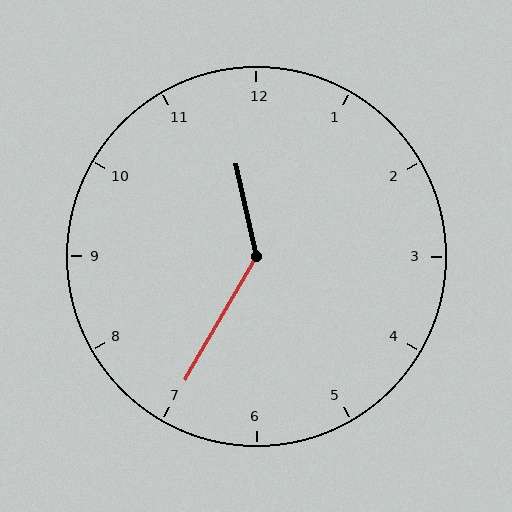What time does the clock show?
11:35.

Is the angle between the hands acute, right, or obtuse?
It is obtuse.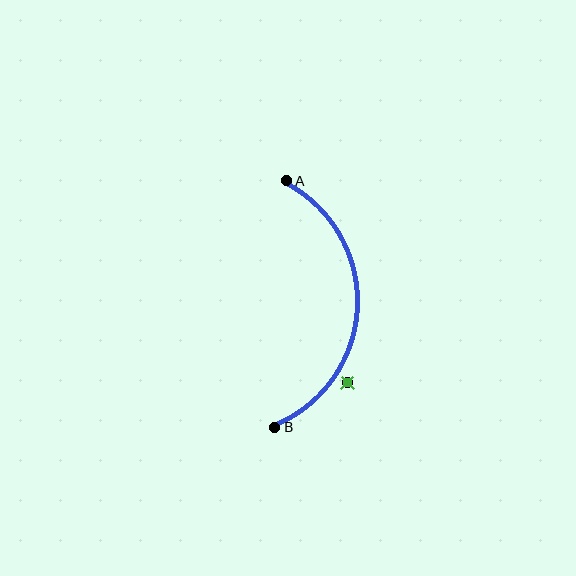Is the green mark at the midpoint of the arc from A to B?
No — the green mark does not lie on the arc at all. It sits slightly outside the curve.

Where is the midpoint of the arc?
The arc midpoint is the point on the curve farthest from the straight line joining A and B. It sits to the right of that line.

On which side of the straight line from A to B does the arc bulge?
The arc bulges to the right of the straight line connecting A and B.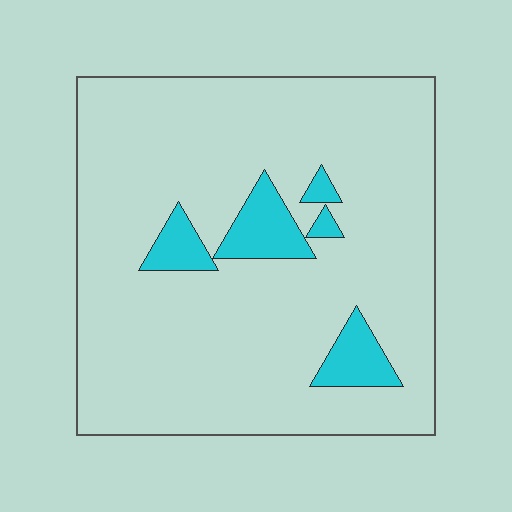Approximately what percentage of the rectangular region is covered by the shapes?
Approximately 10%.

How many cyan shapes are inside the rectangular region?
5.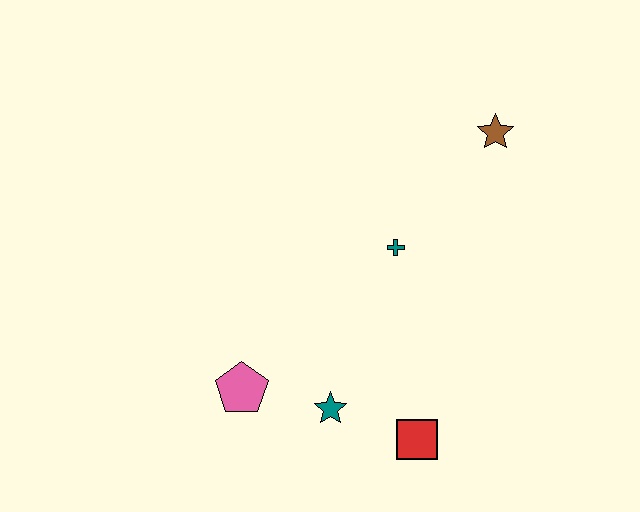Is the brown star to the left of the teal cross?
No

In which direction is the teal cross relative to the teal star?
The teal cross is above the teal star.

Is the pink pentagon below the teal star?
No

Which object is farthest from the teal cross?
The pink pentagon is farthest from the teal cross.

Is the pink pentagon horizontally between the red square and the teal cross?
No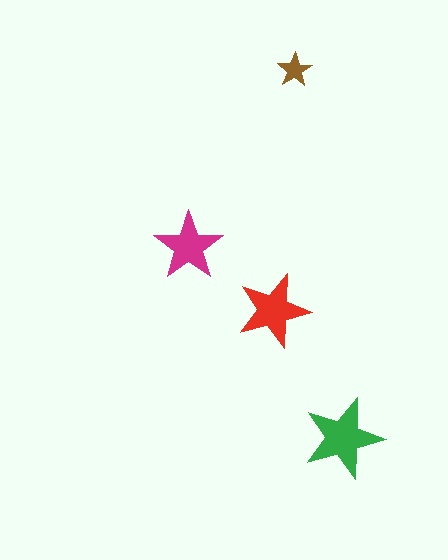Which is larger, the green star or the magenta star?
The green one.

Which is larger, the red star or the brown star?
The red one.